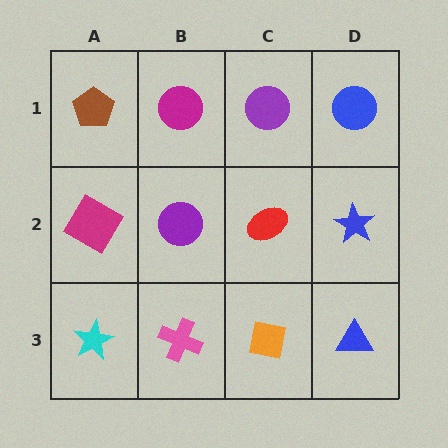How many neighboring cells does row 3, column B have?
3.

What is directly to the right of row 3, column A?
A pink cross.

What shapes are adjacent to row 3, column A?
A magenta square (row 2, column A), a pink cross (row 3, column B).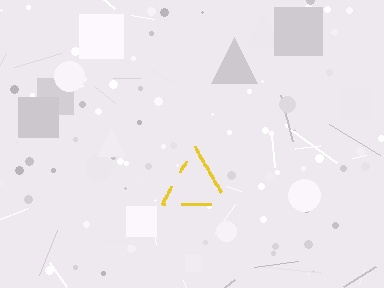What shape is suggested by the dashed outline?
The dashed outline suggests a triangle.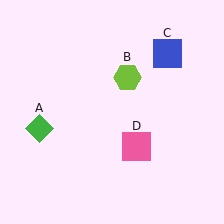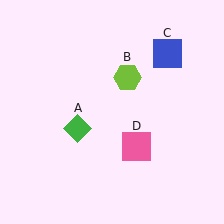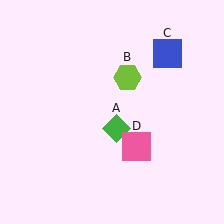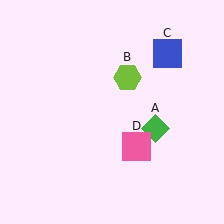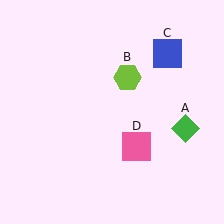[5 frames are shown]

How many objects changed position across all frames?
1 object changed position: green diamond (object A).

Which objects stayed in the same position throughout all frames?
Lime hexagon (object B) and blue square (object C) and pink square (object D) remained stationary.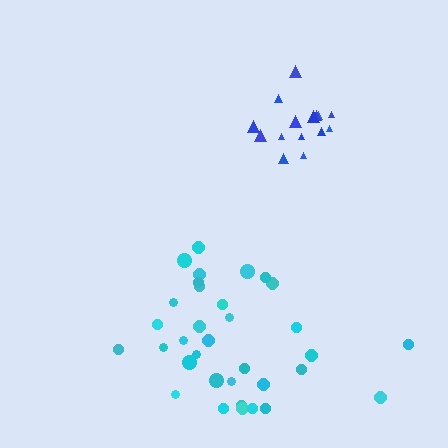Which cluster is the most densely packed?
Blue.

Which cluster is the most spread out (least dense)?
Cyan.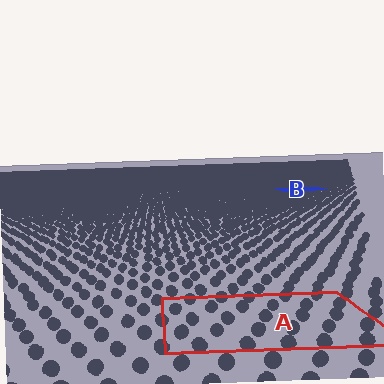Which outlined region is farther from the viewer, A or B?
Region B is farther from the viewer — the texture elements inside it appear smaller and more densely packed.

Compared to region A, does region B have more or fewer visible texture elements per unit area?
Region B has more texture elements per unit area — they are packed more densely because it is farther away.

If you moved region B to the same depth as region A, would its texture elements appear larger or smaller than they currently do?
They would appear larger. At a closer depth, the same texture elements are projected at a bigger on-screen size.